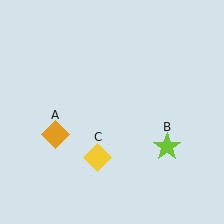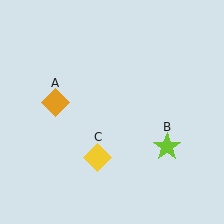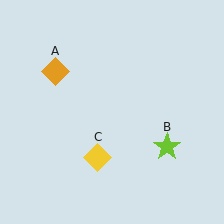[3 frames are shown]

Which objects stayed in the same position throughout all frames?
Lime star (object B) and yellow diamond (object C) remained stationary.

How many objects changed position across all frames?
1 object changed position: orange diamond (object A).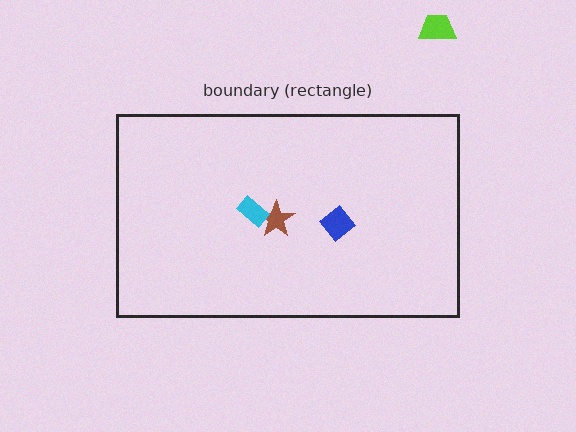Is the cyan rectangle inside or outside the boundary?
Inside.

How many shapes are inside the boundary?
3 inside, 1 outside.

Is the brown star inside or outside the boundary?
Inside.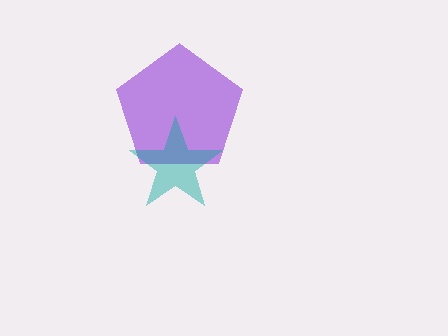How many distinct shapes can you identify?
There are 2 distinct shapes: a purple pentagon, a teal star.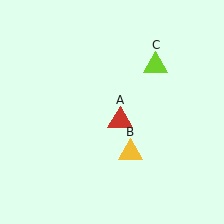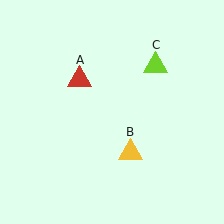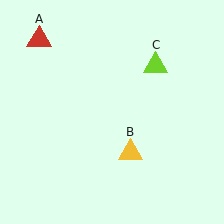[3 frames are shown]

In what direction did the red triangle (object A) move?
The red triangle (object A) moved up and to the left.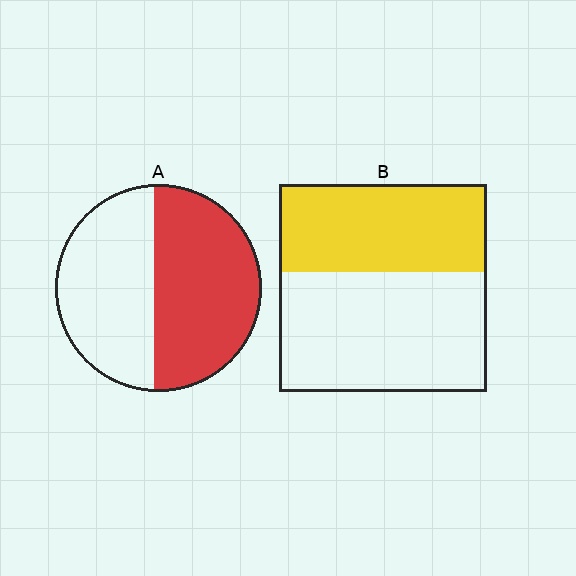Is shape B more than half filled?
No.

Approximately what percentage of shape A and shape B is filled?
A is approximately 55% and B is approximately 40%.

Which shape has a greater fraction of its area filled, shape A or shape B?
Shape A.